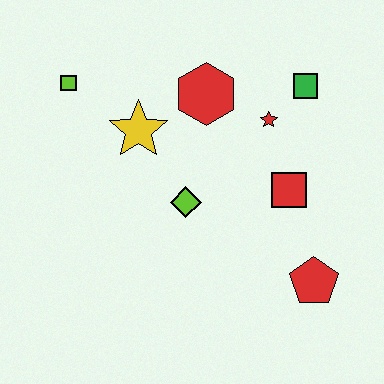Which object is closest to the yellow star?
The red hexagon is closest to the yellow star.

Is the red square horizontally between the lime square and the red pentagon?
Yes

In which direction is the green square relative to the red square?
The green square is above the red square.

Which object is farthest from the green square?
The lime square is farthest from the green square.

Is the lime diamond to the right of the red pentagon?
No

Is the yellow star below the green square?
Yes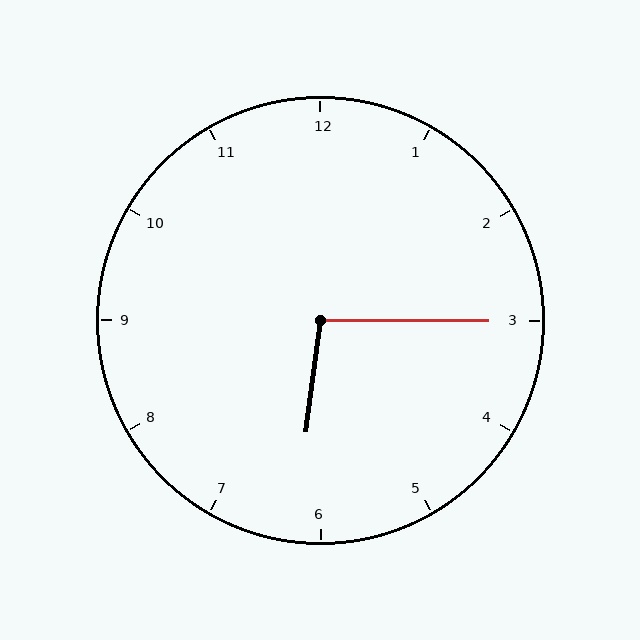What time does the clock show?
6:15.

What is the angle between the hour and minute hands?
Approximately 98 degrees.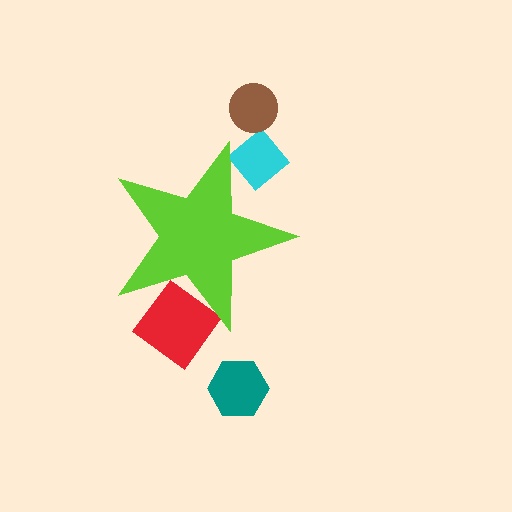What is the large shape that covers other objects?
A lime star.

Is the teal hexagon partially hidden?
No, the teal hexagon is fully visible.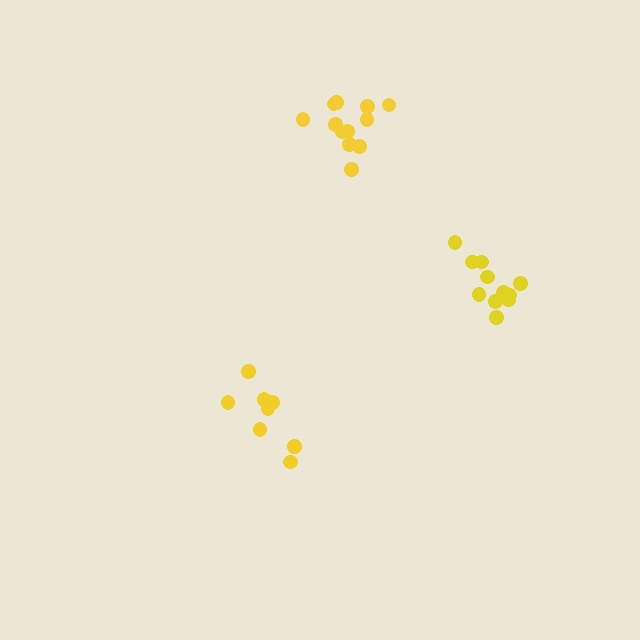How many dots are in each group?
Group 1: 12 dots, Group 2: 8 dots, Group 3: 11 dots (31 total).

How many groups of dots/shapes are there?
There are 3 groups.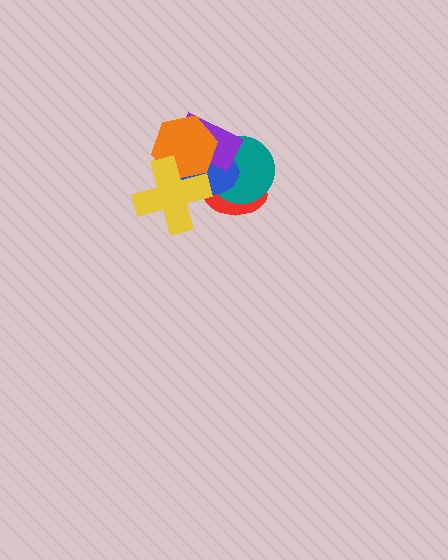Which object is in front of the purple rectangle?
The orange hexagon is in front of the purple rectangle.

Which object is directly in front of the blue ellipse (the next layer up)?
The purple rectangle is directly in front of the blue ellipse.